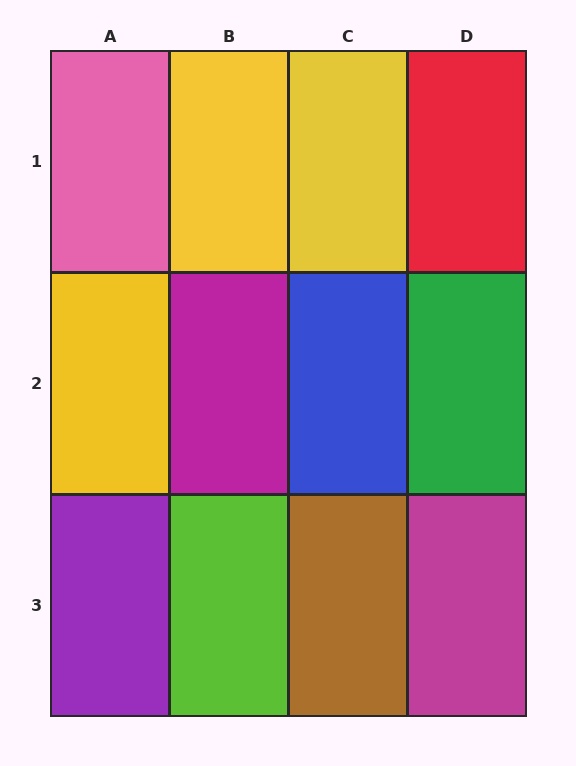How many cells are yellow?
3 cells are yellow.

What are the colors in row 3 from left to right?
Purple, lime, brown, magenta.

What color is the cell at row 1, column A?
Pink.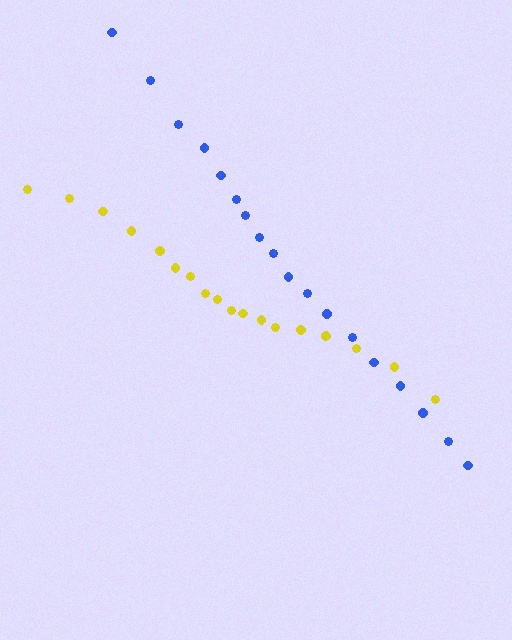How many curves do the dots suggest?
There are 2 distinct paths.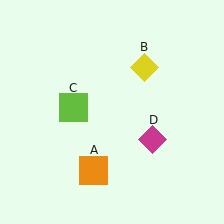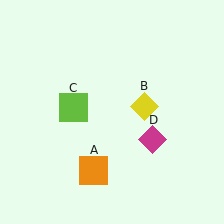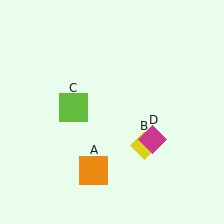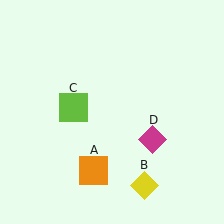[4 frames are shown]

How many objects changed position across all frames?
1 object changed position: yellow diamond (object B).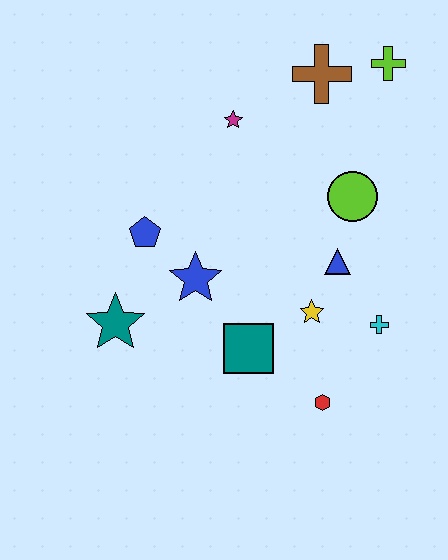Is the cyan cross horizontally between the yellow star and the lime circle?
No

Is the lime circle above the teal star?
Yes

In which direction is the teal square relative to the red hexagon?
The teal square is to the left of the red hexagon.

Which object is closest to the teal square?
The yellow star is closest to the teal square.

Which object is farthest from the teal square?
The lime cross is farthest from the teal square.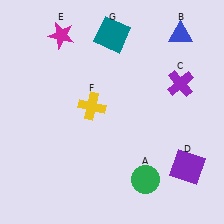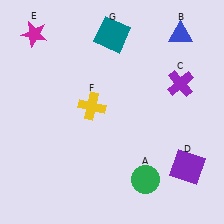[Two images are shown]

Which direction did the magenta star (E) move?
The magenta star (E) moved left.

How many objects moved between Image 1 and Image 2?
1 object moved between the two images.